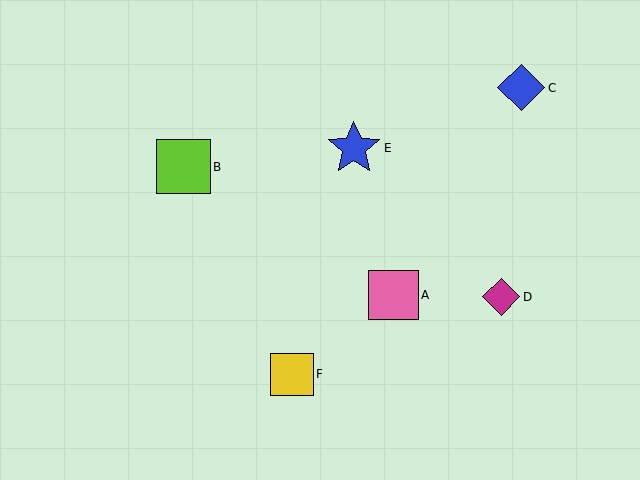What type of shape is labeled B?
Shape B is a lime square.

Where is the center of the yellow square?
The center of the yellow square is at (292, 374).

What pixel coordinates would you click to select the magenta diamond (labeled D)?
Click at (501, 297) to select the magenta diamond D.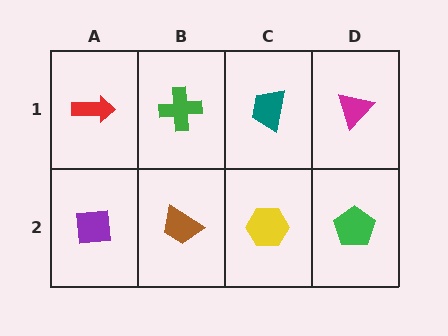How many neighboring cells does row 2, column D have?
2.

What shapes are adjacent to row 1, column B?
A brown trapezoid (row 2, column B), a red arrow (row 1, column A), a teal trapezoid (row 1, column C).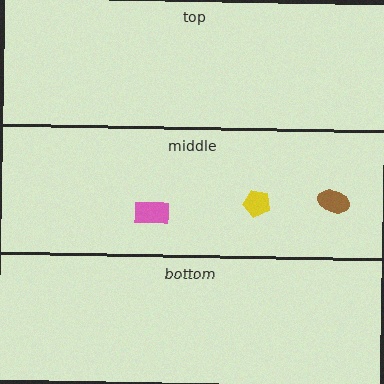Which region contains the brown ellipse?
The middle region.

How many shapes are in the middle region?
3.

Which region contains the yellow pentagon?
The middle region.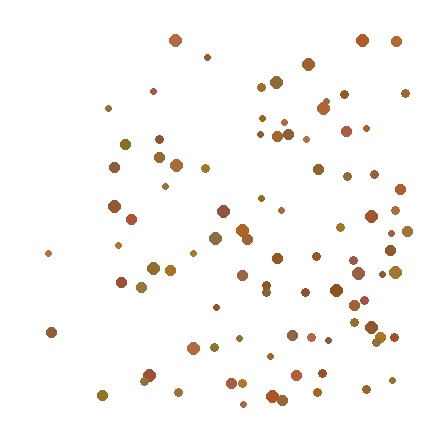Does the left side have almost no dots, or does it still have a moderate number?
Still a moderate number, just noticeably fewer than the right.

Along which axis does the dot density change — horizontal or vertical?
Horizontal.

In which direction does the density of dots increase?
From left to right, with the right side densest.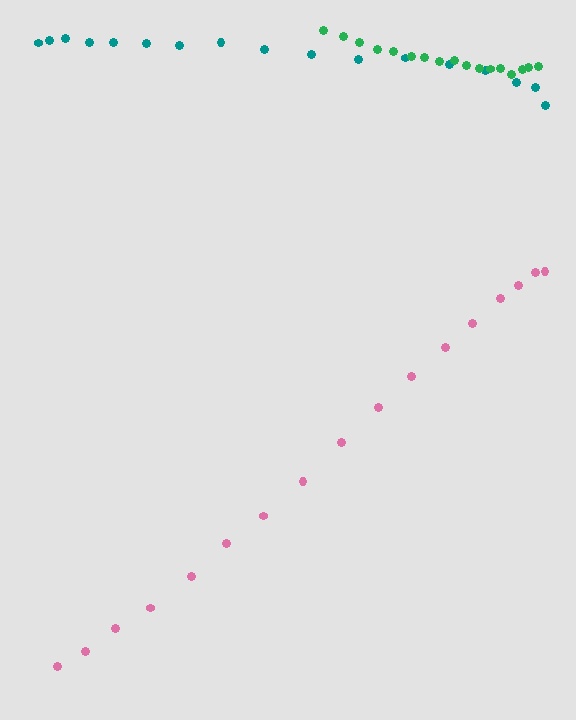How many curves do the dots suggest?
There are 3 distinct paths.